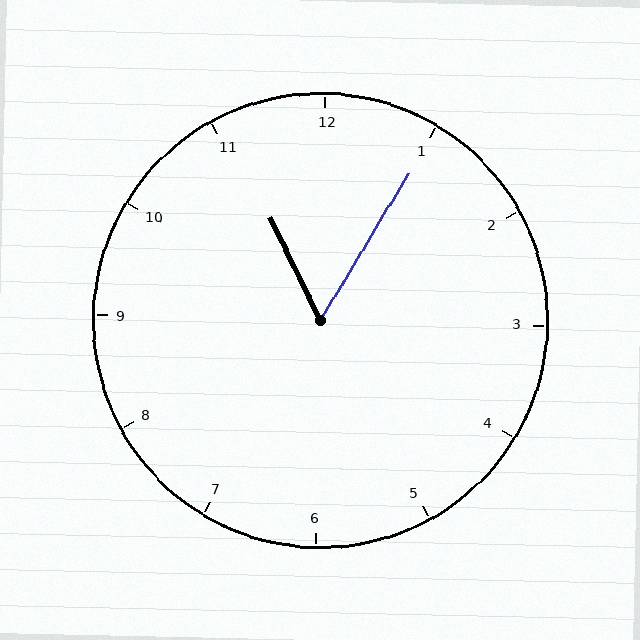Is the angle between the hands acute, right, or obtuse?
It is acute.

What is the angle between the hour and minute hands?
Approximately 58 degrees.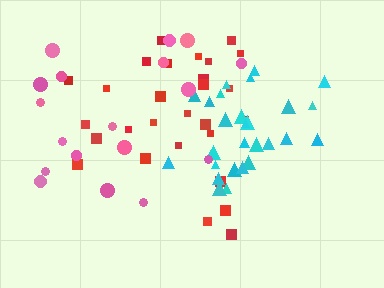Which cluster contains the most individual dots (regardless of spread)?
Red (28).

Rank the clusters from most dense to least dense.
cyan, red, pink.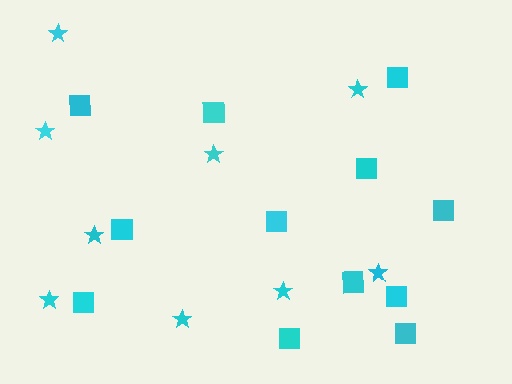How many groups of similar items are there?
There are 2 groups: one group of stars (9) and one group of squares (12).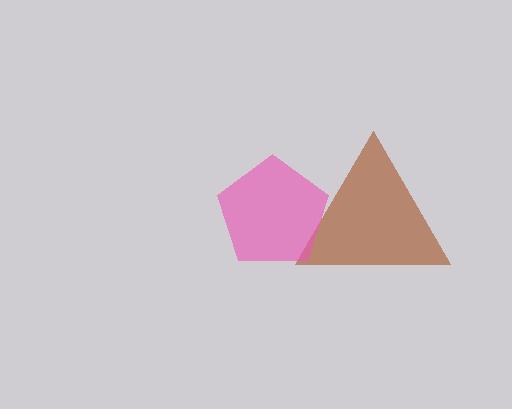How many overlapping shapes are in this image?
There are 2 overlapping shapes in the image.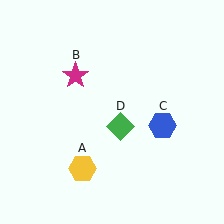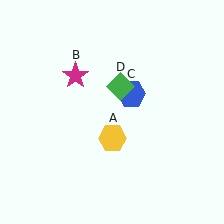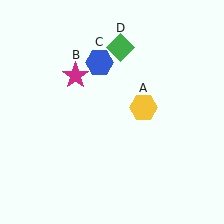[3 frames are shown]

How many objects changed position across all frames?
3 objects changed position: yellow hexagon (object A), blue hexagon (object C), green diamond (object D).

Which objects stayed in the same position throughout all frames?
Magenta star (object B) remained stationary.